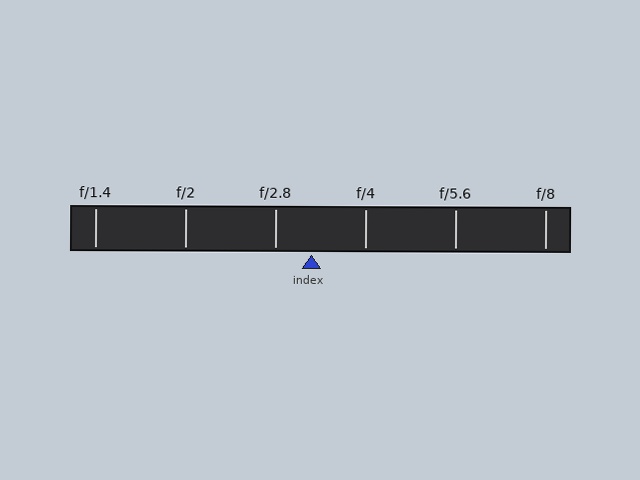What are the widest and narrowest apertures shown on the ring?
The widest aperture shown is f/1.4 and the narrowest is f/8.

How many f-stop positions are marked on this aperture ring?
There are 6 f-stop positions marked.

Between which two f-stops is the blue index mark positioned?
The index mark is between f/2.8 and f/4.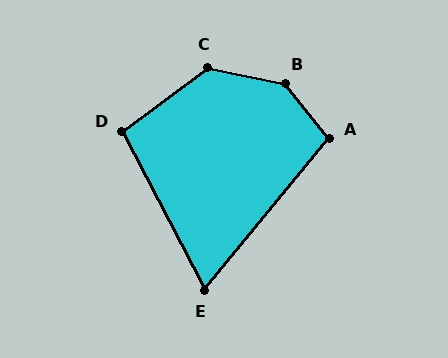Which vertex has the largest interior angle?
B, at approximately 141 degrees.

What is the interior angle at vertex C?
Approximately 131 degrees (obtuse).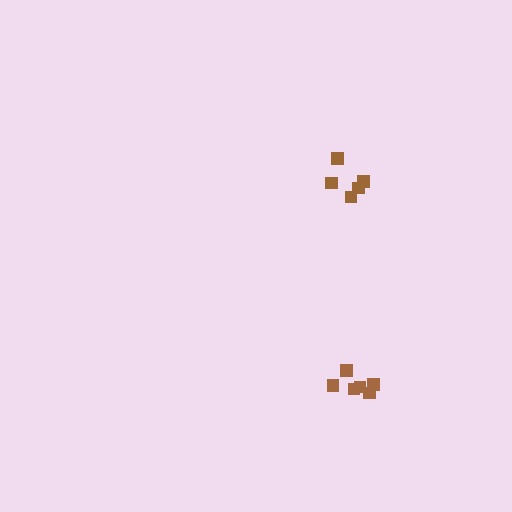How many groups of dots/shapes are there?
There are 2 groups.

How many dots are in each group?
Group 1: 5 dots, Group 2: 6 dots (11 total).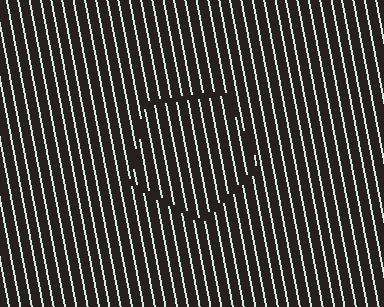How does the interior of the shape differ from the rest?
The interior of the shape contains the same grating, shifted by half a period — the contour is defined by the phase discontinuity where line-ends from the inner and outer gratings abut.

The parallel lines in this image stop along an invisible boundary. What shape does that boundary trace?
An illusory pentagon. The interior of the shape contains the same grating, shifted by half a period — the contour is defined by the phase discontinuity where line-ends from the inner and outer gratings abut.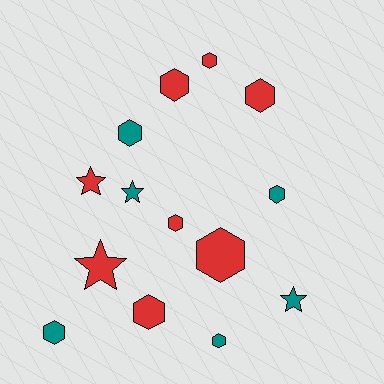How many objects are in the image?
There are 14 objects.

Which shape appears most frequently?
Hexagon, with 10 objects.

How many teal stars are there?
There are 2 teal stars.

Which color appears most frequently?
Red, with 8 objects.